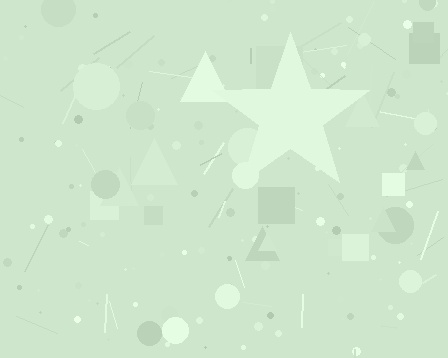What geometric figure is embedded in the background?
A star is embedded in the background.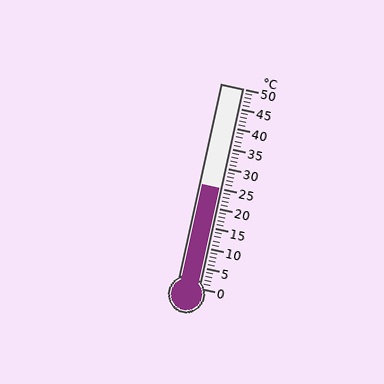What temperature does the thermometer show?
The thermometer shows approximately 25°C.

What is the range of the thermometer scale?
The thermometer scale ranges from 0°C to 50°C.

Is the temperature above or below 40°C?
The temperature is below 40°C.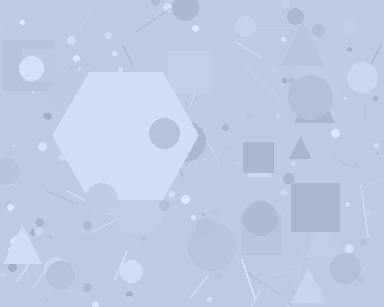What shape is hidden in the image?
A hexagon is hidden in the image.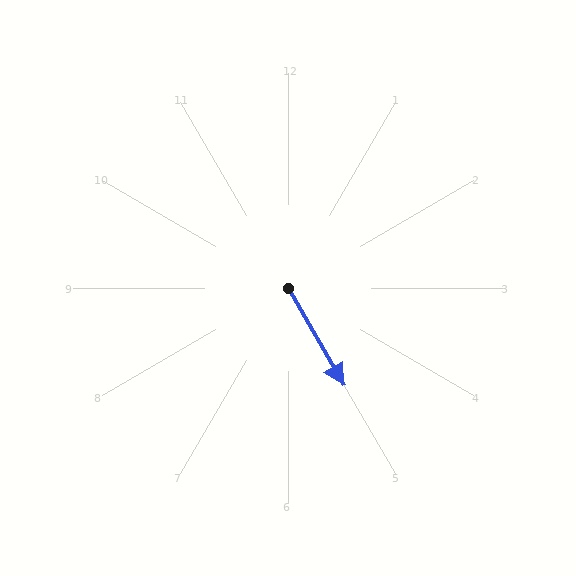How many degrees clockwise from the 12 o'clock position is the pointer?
Approximately 150 degrees.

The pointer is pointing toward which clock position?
Roughly 5 o'clock.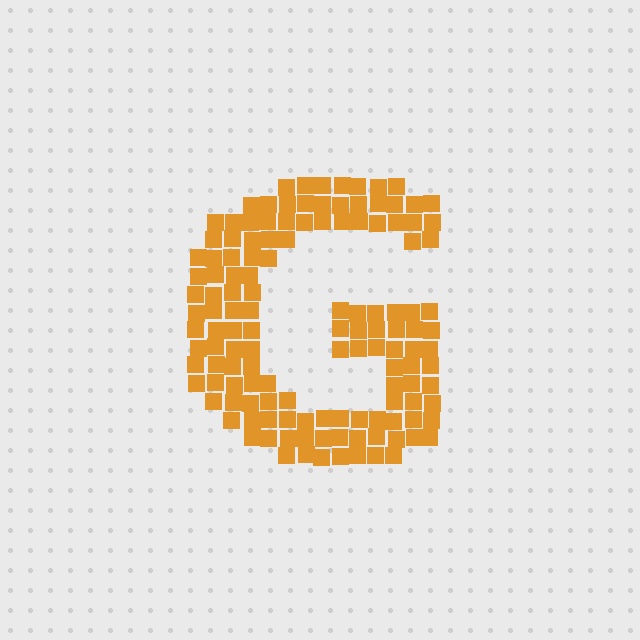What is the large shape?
The large shape is the letter G.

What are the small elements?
The small elements are squares.